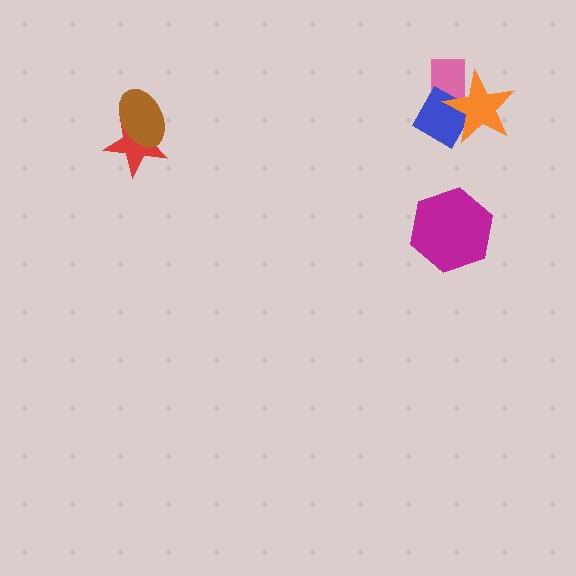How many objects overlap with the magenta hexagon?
0 objects overlap with the magenta hexagon.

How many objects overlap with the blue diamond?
2 objects overlap with the blue diamond.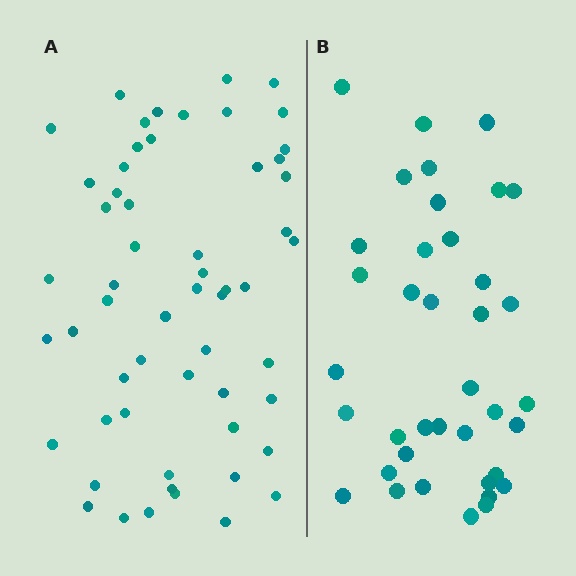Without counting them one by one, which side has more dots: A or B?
Region A (the left region) has more dots.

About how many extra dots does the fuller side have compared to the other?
Region A has approximately 20 more dots than region B.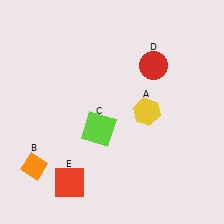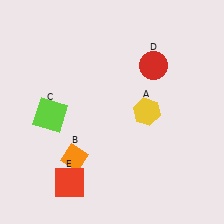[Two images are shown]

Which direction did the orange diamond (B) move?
The orange diamond (B) moved right.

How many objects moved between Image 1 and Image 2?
2 objects moved between the two images.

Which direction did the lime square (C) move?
The lime square (C) moved left.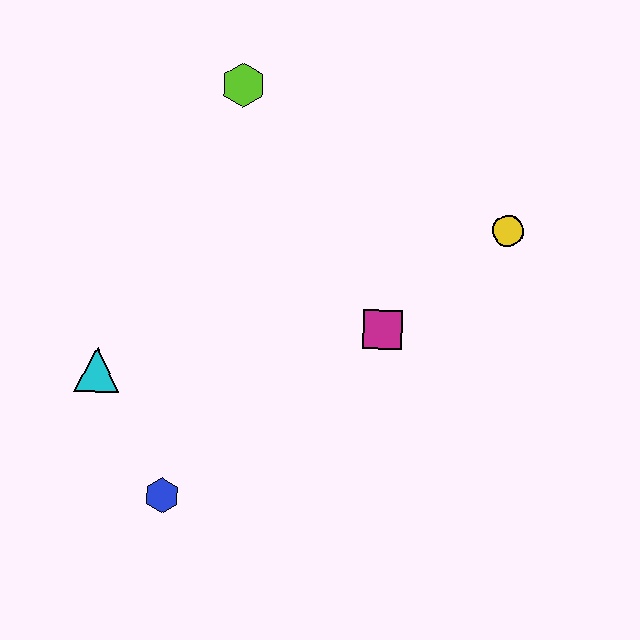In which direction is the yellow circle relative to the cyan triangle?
The yellow circle is to the right of the cyan triangle.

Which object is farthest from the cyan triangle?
The yellow circle is farthest from the cyan triangle.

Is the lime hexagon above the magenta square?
Yes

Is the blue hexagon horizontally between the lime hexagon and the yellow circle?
No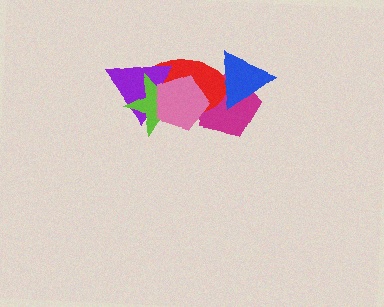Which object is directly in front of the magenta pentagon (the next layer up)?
The red ellipse is directly in front of the magenta pentagon.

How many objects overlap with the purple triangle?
3 objects overlap with the purple triangle.